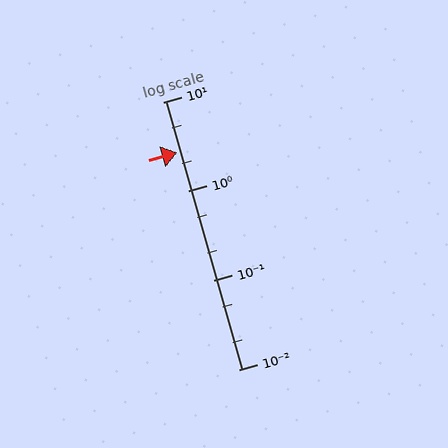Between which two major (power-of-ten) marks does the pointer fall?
The pointer is between 1 and 10.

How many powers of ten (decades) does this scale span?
The scale spans 3 decades, from 0.01 to 10.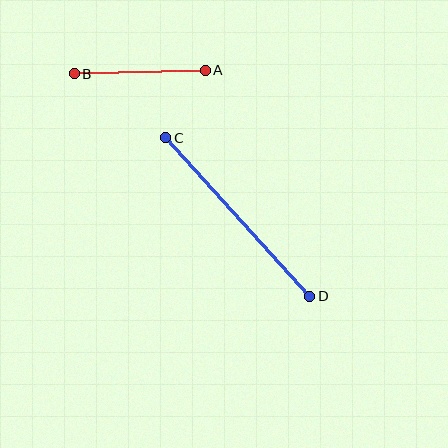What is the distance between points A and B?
The distance is approximately 131 pixels.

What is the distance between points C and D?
The distance is approximately 214 pixels.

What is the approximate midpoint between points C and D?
The midpoint is at approximately (238, 217) pixels.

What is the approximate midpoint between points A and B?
The midpoint is at approximately (139, 72) pixels.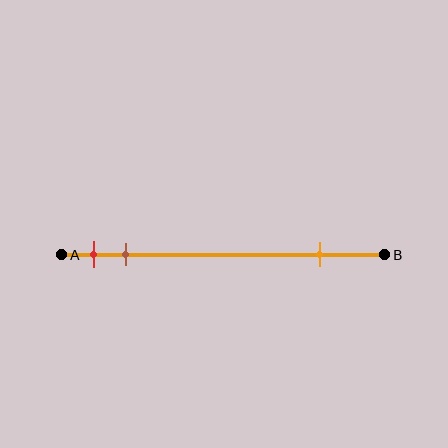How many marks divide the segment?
There are 3 marks dividing the segment.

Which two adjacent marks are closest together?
The red and brown marks are the closest adjacent pair.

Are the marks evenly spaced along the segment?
No, the marks are not evenly spaced.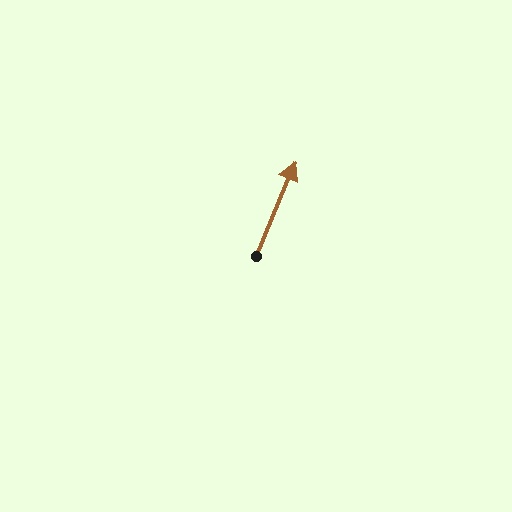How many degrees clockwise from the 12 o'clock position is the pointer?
Approximately 23 degrees.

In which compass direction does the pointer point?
Northeast.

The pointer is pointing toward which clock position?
Roughly 1 o'clock.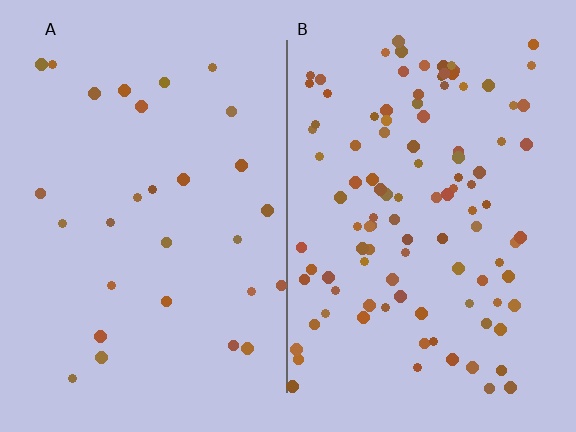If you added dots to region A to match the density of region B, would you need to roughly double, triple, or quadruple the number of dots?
Approximately quadruple.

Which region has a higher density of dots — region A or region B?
B (the right).